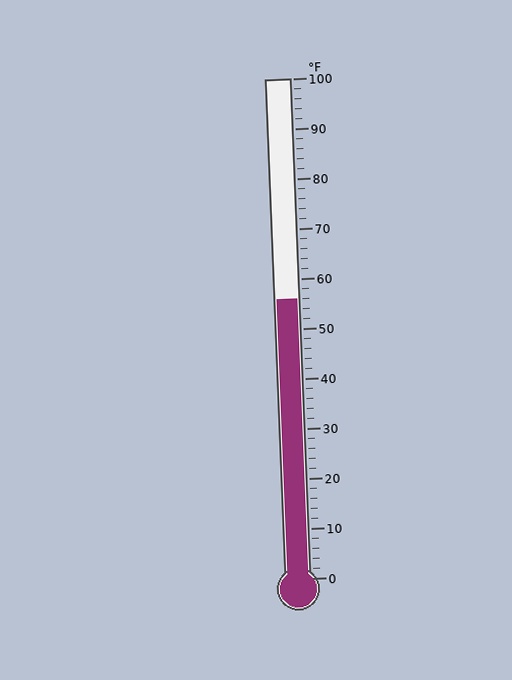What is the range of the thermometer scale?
The thermometer scale ranges from 0°F to 100°F.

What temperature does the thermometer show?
The thermometer shows approximately 56°F.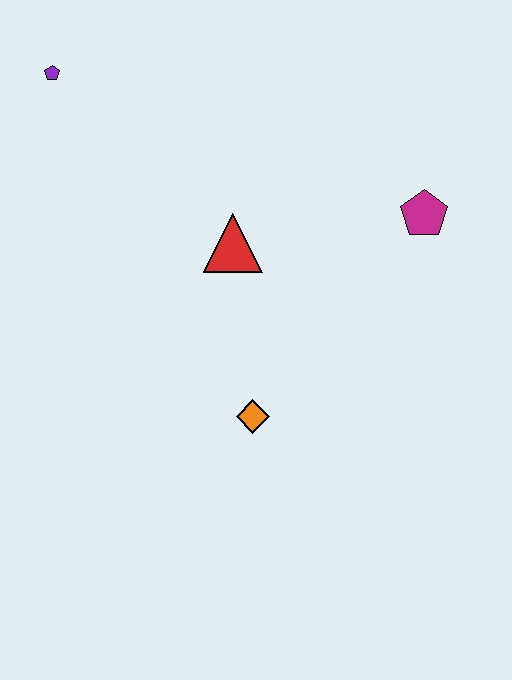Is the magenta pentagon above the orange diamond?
Yes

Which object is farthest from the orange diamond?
The purple pentagon is farthest from the orange diamond.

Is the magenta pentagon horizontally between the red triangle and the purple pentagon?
No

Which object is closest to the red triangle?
The orange diamond is closest to the red triangle.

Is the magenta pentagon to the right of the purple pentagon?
Yes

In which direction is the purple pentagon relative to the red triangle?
The purple pentagon is to the left of the red triangle.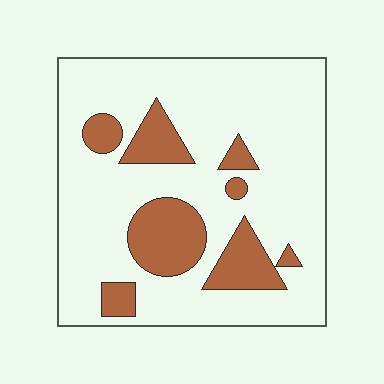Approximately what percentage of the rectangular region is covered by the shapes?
Approximately 20%.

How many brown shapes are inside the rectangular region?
8.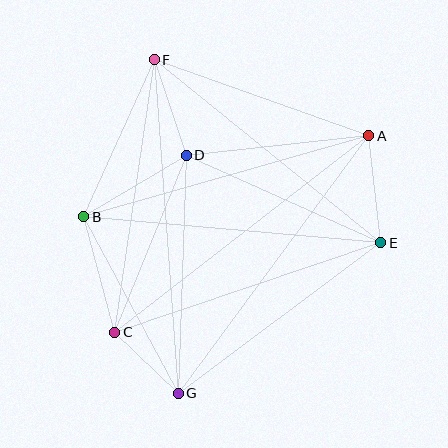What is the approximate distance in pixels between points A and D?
The distance between A and D is approximately 183 pixels.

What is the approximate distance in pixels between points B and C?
The distance between B and C is approximately 120 pixels.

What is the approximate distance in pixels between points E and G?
The distance between E and G is approximately 252 pixels.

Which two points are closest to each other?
Points C and G are closest to each other.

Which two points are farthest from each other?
Points F and G are farthest from each other.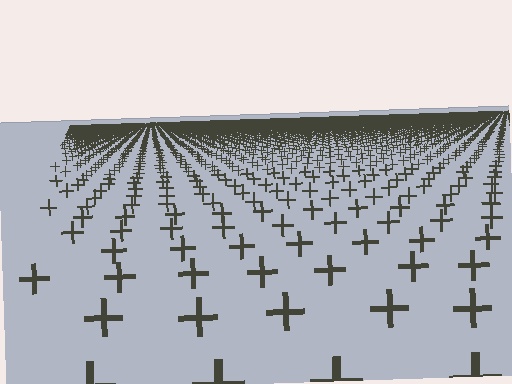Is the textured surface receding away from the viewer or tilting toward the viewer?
The surface is receding away from the viewer. Texture elements get smaller and denser toward the top.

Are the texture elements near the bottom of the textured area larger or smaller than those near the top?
Larger. Near the bottom, elements are closer to the viewer and appear at a bigger on-screen size.